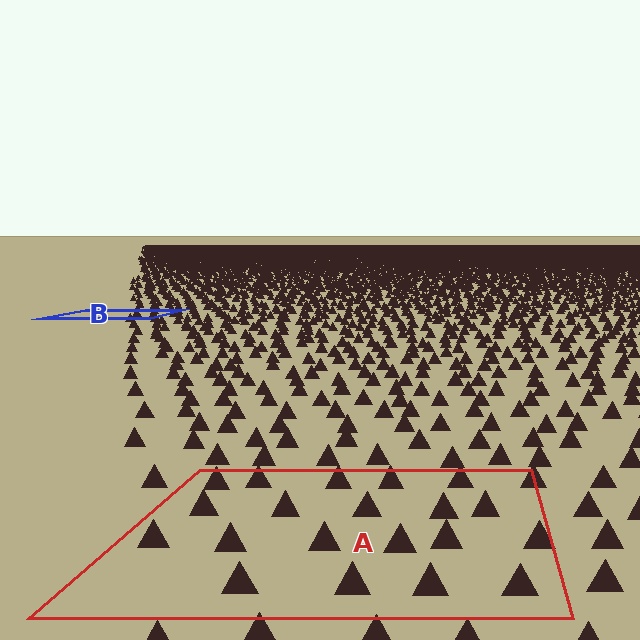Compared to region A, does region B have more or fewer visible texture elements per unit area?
Region B has more texture elements per unit area — they are packed more densely because it is farther away.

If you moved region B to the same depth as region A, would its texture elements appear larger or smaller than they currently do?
They would appear larger. At a closer depth, the same texture elements are projected at a bigger on-screen size.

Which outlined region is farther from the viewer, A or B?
Region B is farther from the viewer — the texture elements inside it appear smaller and more densely packed.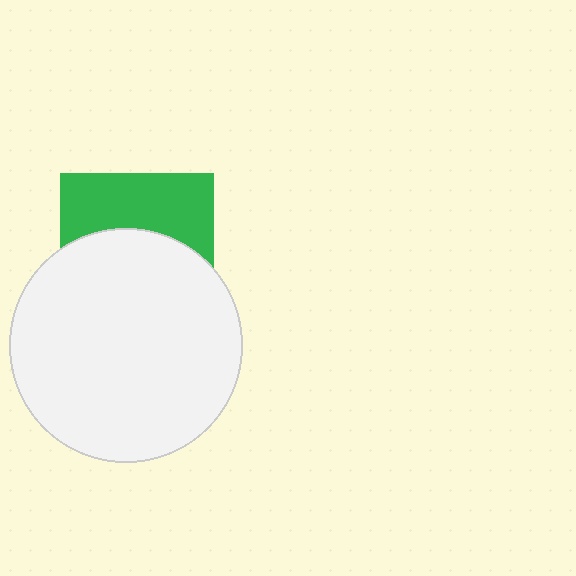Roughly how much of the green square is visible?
A small part of it is visible (roughly 42%).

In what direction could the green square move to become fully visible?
The green square could move up. That would shift it out from behind the white circle entirely.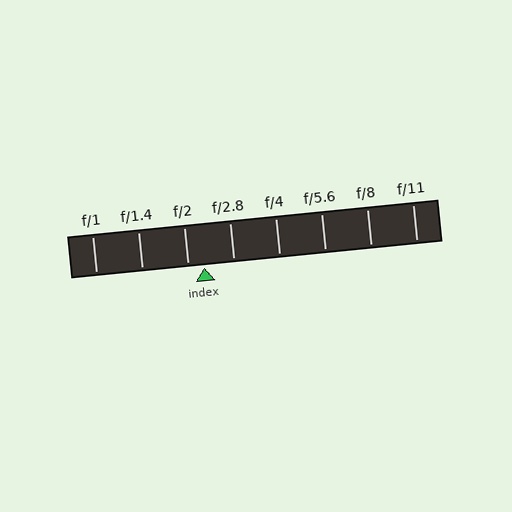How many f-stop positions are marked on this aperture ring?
There are 8 f-stop positions marked.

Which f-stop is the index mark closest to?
The index mark is closest to f/2.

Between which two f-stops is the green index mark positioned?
The index mark is between f/2 and f/2.8.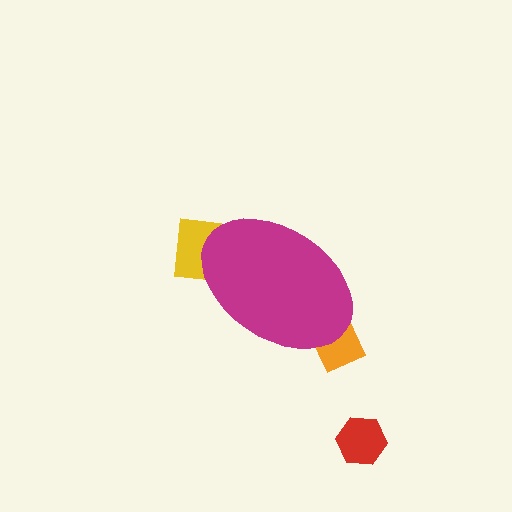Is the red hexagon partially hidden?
No, the red hexagon is fully visible.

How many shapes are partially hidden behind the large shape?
2 shapes are partially hidden.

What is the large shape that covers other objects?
A magenta ellipse.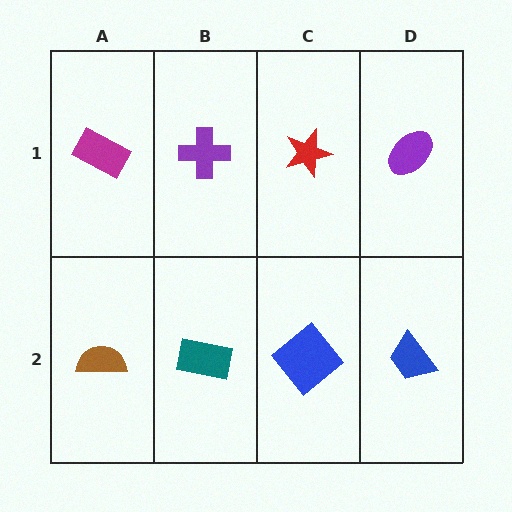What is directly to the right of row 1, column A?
A purple cross.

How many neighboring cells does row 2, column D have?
2.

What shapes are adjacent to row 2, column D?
A purple ellipse (row 1, column D), a blue diamond (row 2, column C).